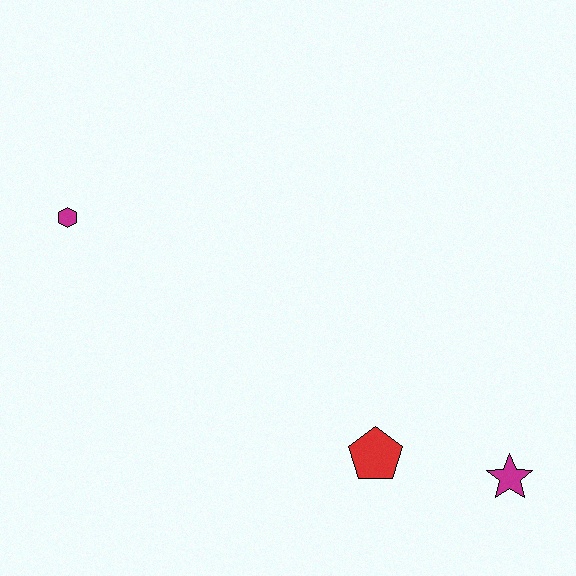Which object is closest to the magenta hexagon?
The red pentagon is closest to the magenta hexagon.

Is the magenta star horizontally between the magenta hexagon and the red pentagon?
No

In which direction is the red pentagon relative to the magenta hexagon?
The red pentagon is to the right of the magenta hexagon.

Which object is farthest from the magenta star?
The magenta hexagon is farthest from the magenta star.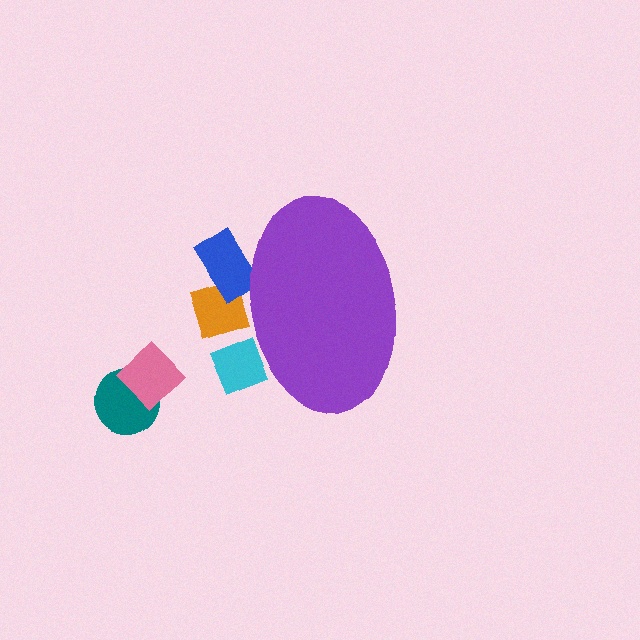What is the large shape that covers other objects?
A purple ellipse.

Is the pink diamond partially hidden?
No, the pink diamond is fully visible.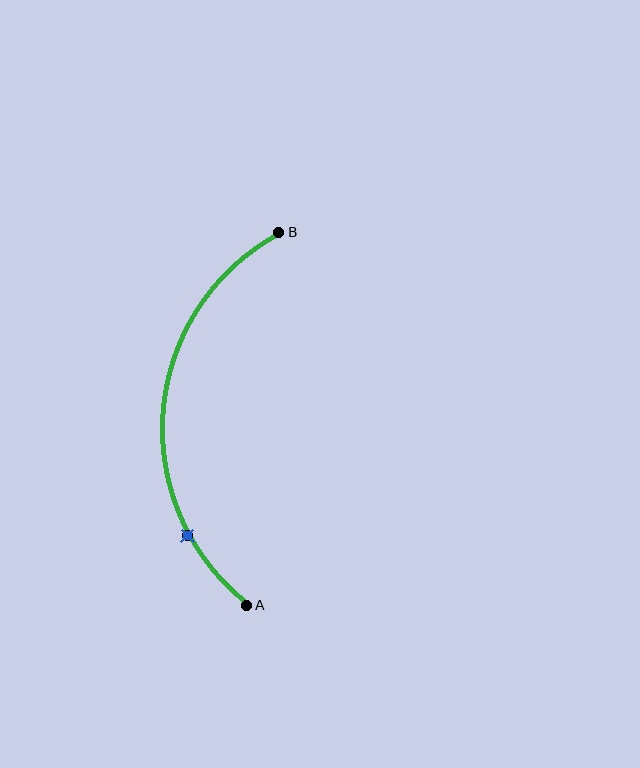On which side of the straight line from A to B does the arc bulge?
The arc bulges to the left of the straight line connecting A and B.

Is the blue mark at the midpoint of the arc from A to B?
No. The blue mark lies on the arc but is closer to endpoint A. The arc midpoint would be at the point on the curve equidistant along the arc from both A and B.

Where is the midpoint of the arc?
The arc midpoint is the point on the curve farthest from the straight line joining A and B. It sits to the left of that line.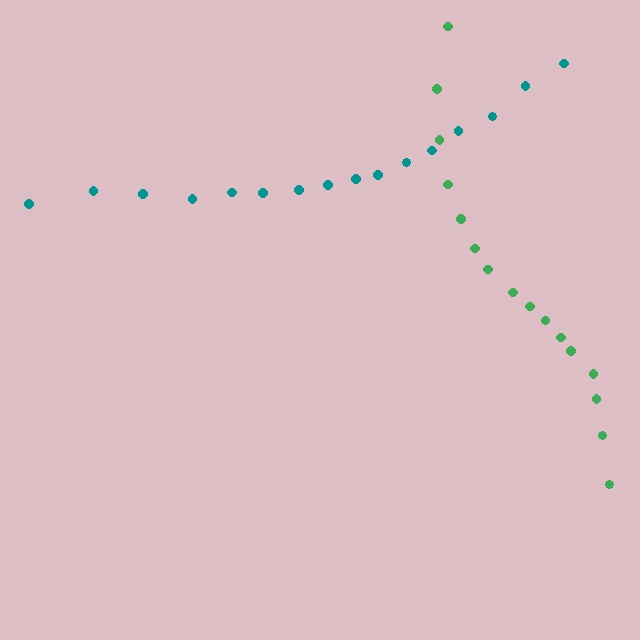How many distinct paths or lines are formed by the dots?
There are 2 distinct paths.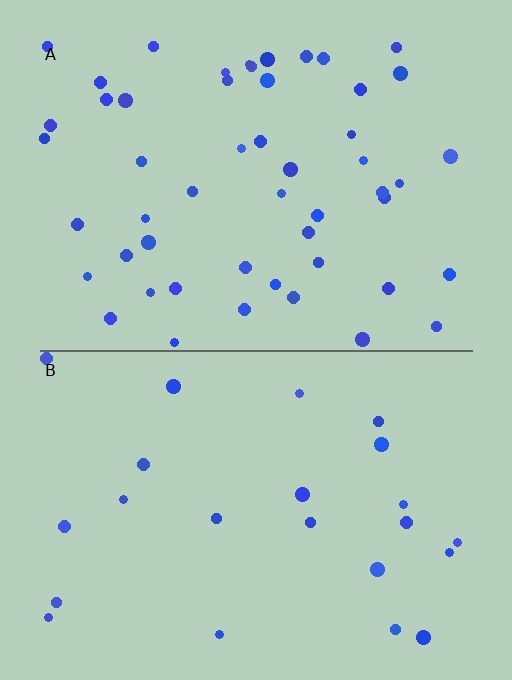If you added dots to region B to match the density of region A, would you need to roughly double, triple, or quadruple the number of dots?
Approximately double.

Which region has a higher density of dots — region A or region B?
A (the top).